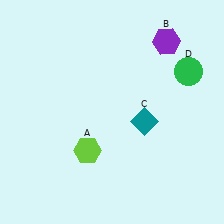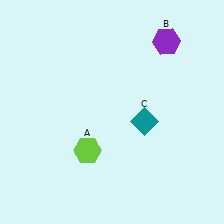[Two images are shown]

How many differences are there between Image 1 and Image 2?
There is 1 difference between the two images.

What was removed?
The green circle (D) was removed in Image 2.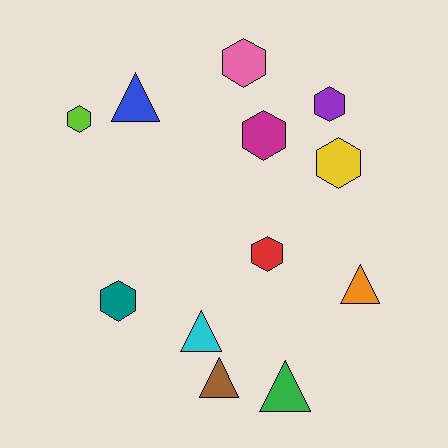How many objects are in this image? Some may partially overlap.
There are 12 objects.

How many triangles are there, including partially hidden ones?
There are 5 triangles.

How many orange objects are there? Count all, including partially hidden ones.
There is 1 orange object.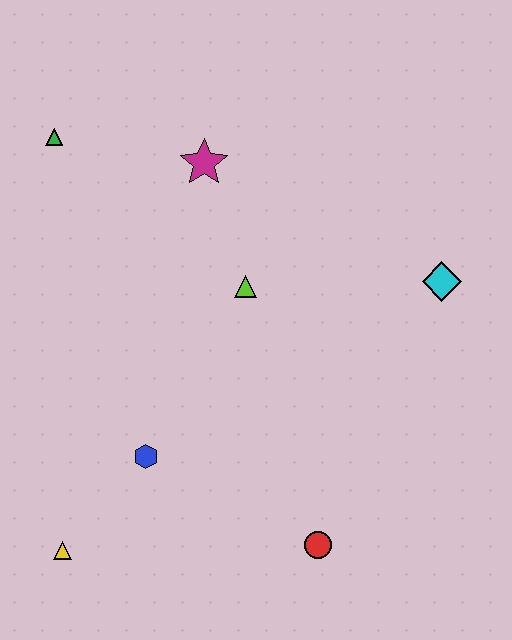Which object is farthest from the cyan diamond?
The yellow triangle is farthest from the cyan diamond.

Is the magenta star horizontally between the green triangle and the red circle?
Yes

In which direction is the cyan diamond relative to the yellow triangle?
The cyan diamond is to the right of the yellow triangle.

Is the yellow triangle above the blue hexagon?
No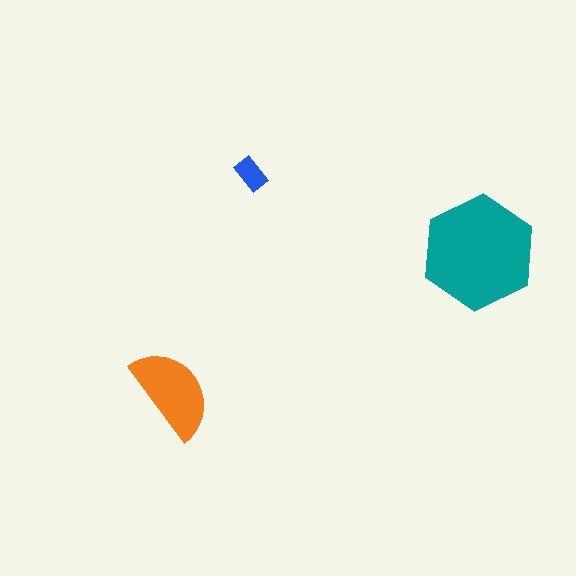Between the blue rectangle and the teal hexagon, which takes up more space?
The teal hexagon.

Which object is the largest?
The teal hexagon.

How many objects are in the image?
There are 3 objects in the image.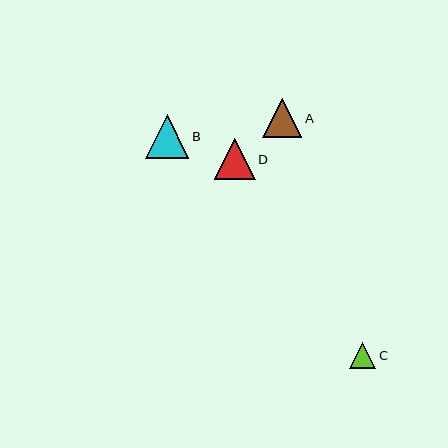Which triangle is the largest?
Triangle B is the largest with a size of approximately 44 pixels.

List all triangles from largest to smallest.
From largest to smallest: B, D, A, C.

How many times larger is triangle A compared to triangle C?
Triangle A is approximately 1.5 times the size of triangle C.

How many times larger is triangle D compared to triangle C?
Triangle D is approximately 1.6 times the size of triangle C.